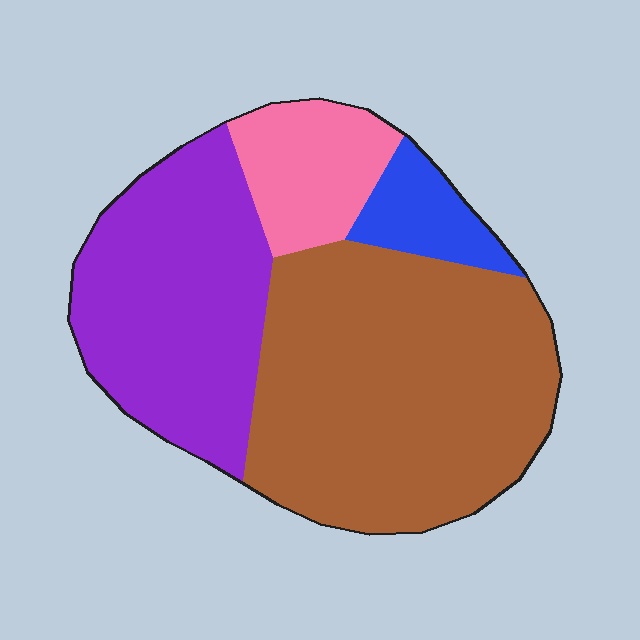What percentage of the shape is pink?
Pink covers roughly 10% of the shape.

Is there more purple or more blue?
Purple.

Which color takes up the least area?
Blue, at roughly 5%.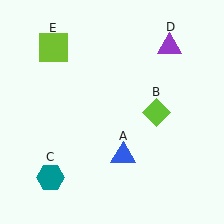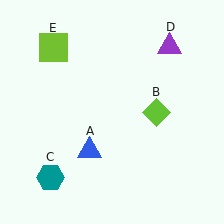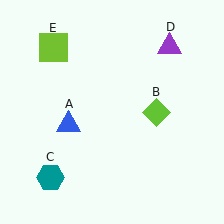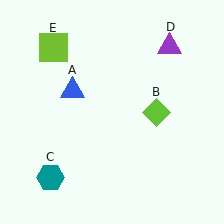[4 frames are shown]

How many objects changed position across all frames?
1 object changed position: blue triangle (object A).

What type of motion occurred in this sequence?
The blue triangle (object A) rotated clockwise around the center of the scene.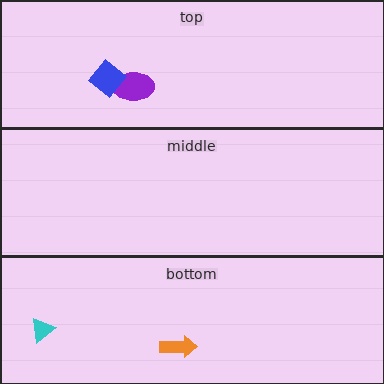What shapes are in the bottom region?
The orange arrow, the cyan triangle.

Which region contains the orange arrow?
The bottom region.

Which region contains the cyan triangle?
The bottom region.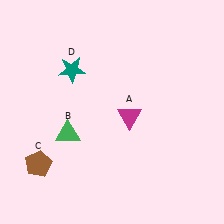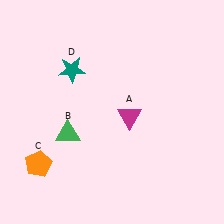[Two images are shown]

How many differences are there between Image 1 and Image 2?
There is 1 difference between the two images.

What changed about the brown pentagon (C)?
In Image 1, C is brown. In Image 2, it changed to orange.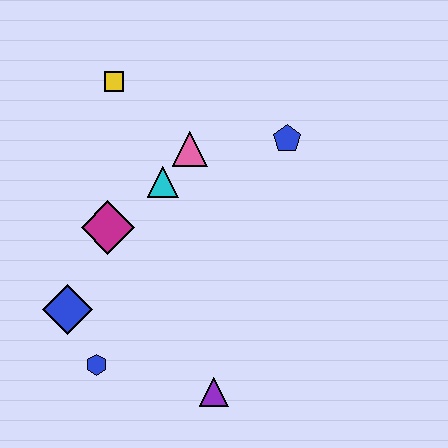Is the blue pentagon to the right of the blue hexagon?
Yes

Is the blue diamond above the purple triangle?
Yes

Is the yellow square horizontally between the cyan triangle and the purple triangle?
No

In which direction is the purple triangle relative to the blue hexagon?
The purple triangle is to the right of the blue hexagon.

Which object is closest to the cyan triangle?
The pink triangle is closest to the cyan triangle.